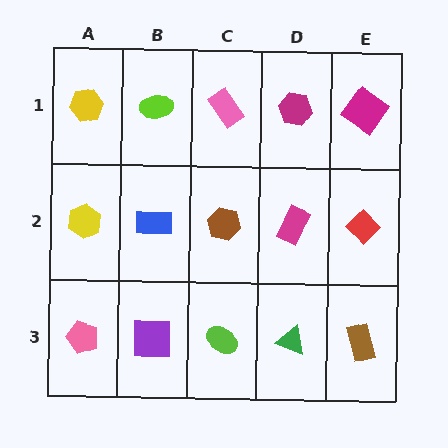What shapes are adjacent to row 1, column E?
A red diamond (row 2, column E), a magenta hexagon (row 1, column D).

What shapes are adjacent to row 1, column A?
A yellow hexagon (row 2, column A), a lime ellipse (row 1, column B).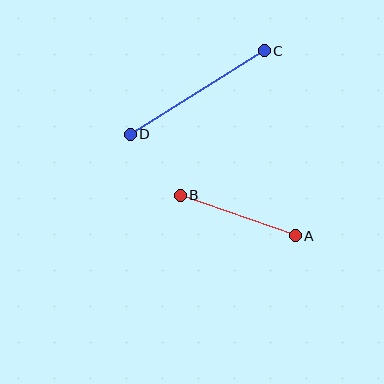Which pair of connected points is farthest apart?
Points C and D are farthest apart.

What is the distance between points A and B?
The distance is approximately 122 pixels.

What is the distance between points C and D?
The distance is approximately 158 pixels.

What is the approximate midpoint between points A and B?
The midpoint is at approximately (238, 216) pixels.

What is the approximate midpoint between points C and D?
The midpoint is at approximately (197, 92) pixels.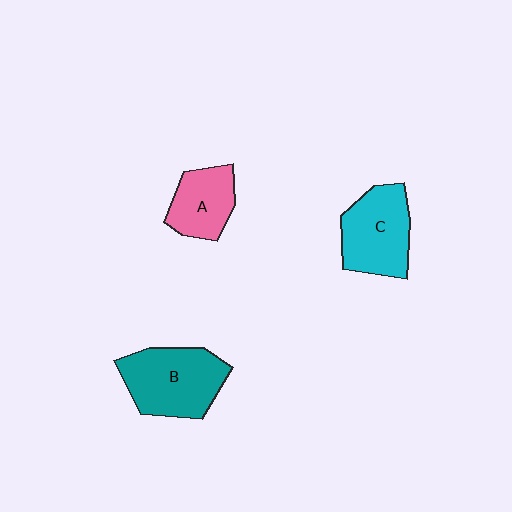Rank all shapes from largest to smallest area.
From largest to smallest: B (teal), C (cyan), A (pink).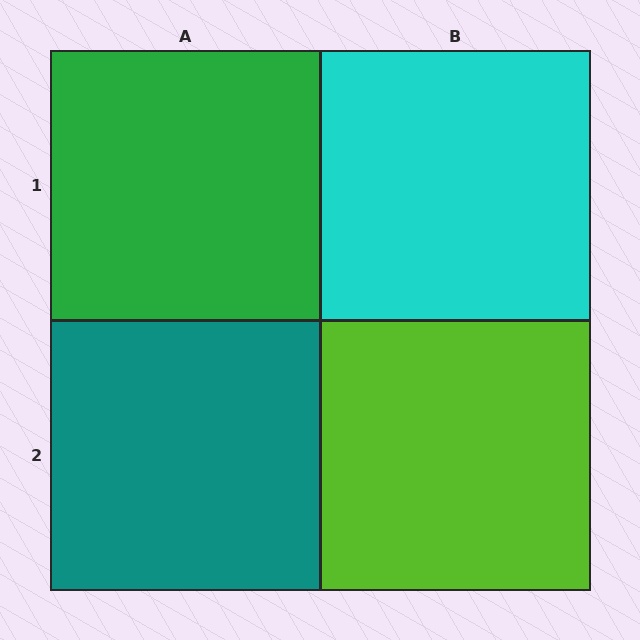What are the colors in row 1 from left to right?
Green, cyan.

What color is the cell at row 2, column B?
Lime.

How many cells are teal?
1 cell is teal.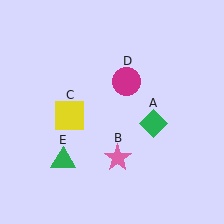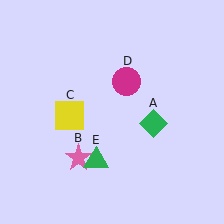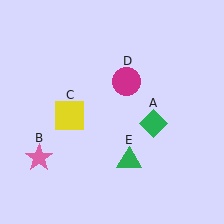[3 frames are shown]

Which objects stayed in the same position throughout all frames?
Green diamond (object A) and yellow square (object C) and magenta circle (object D) remained stationary.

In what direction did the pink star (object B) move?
The pink star (object B) moved left.